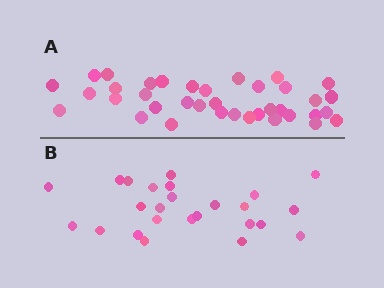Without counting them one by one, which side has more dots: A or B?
Region A (the top region) has more dots.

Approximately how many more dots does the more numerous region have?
Region A has roughly 12 or so more dots than region B.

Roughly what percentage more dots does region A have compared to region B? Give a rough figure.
About 50% more.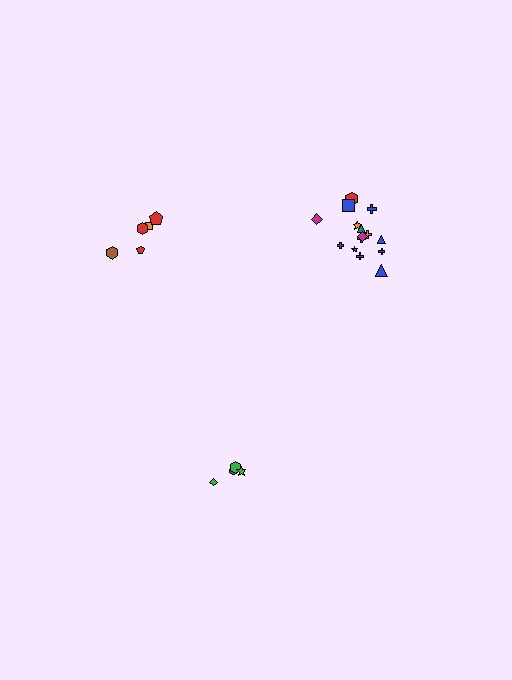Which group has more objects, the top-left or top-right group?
The top-right group.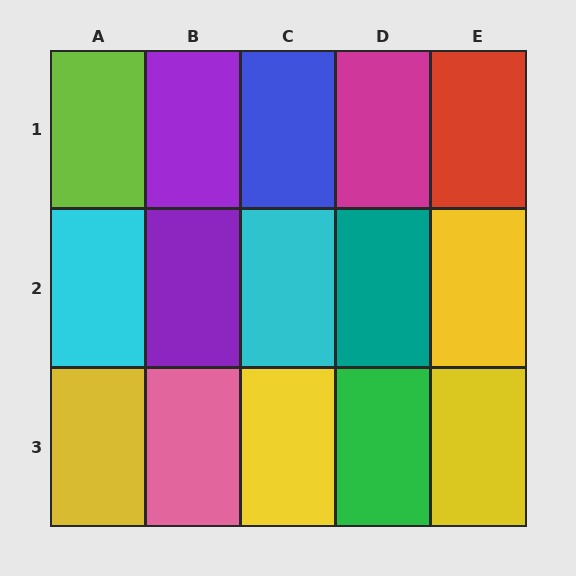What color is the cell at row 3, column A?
Yellow.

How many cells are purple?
2 cells are purple.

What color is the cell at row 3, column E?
Yellow.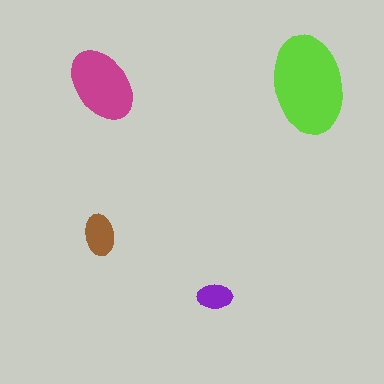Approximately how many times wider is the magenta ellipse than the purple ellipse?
About 2 times wider.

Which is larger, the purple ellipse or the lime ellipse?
The lime one.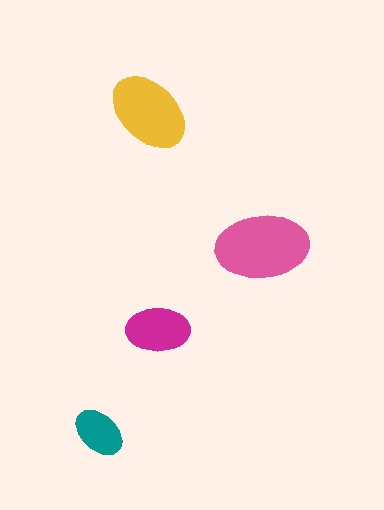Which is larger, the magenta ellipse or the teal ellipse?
The magenta one.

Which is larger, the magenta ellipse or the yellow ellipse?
The yellow one.